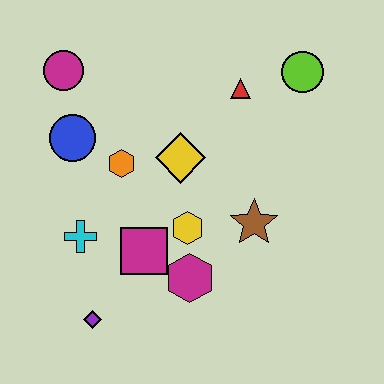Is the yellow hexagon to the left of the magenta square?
No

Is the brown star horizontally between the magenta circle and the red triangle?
No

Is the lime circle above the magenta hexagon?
Yes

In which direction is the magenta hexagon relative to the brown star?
The magenta hexagon is to the left of the brown star.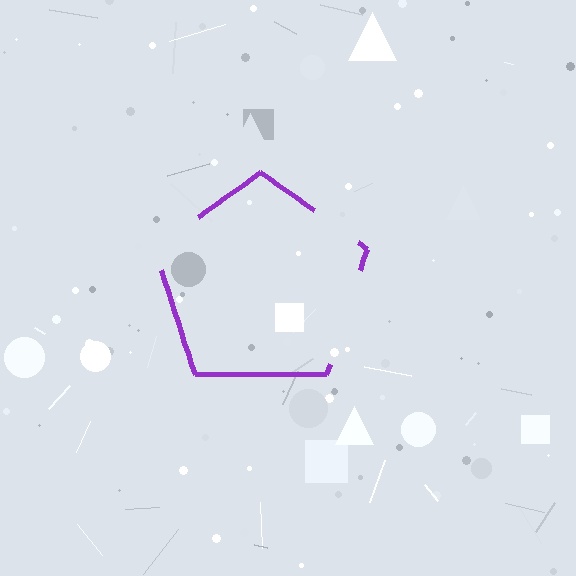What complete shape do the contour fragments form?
The contour fragments form a pentagon.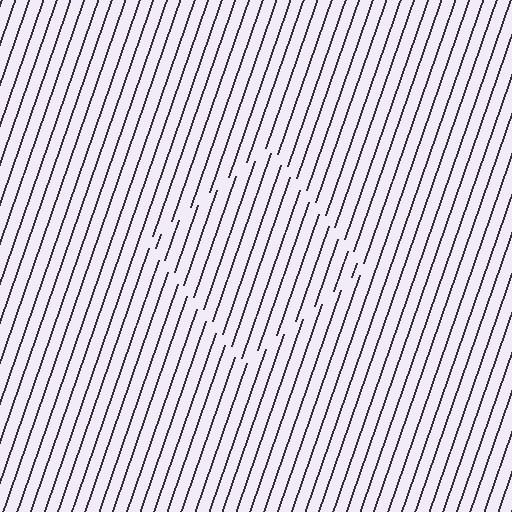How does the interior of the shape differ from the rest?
The interior of the shape contains the same grating, shifted by half a period — the contour is defined by the phase discontinuity where line-ends from the inner and outer gratings abut.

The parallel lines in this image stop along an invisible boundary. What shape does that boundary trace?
An illusory square. The interior of the shape contains the same grating, shifted by half a period — the contour is defined by the phase discontinuity where line-ends from the inner and outer gratings abut.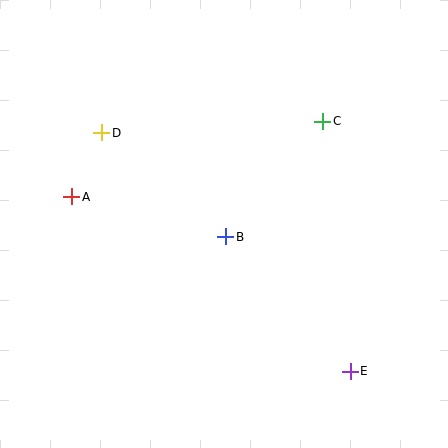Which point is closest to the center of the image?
Point B at (226, 237) is closest to the center.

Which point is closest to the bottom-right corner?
Point E is closest to the bottom-right corner.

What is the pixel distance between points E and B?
The distance between E and B is 183 pixels.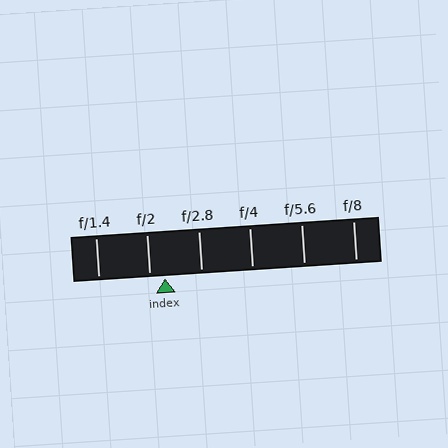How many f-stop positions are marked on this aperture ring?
There are 6 f-stop positions marked.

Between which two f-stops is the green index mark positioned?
The index mark is between f/2 and f/2.8.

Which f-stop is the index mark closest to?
The index mark is closest to f/2.